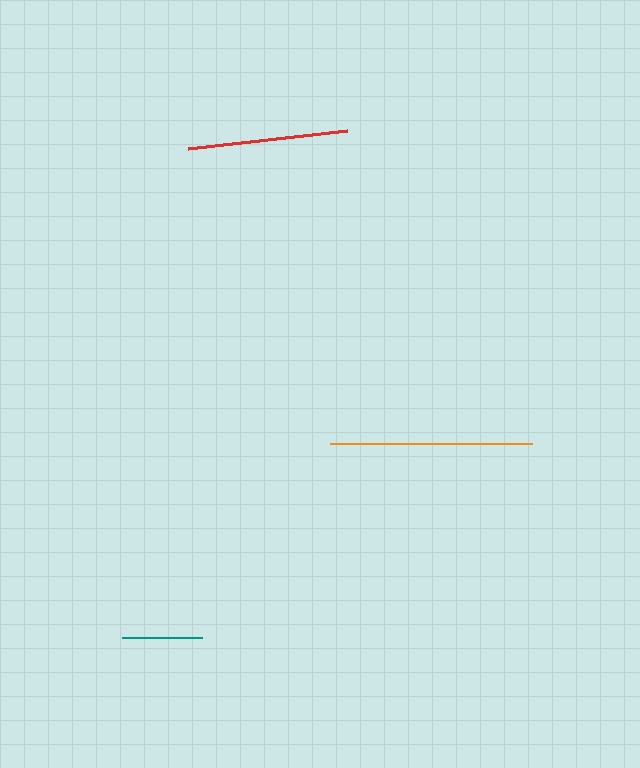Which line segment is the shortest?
The teal line is the shortest at approximately 80 pixels.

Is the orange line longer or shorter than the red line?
The orange line is longer than the red line.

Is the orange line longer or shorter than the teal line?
The orange line is longer than the teal line.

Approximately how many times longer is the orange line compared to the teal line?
The orange line is approximately 2.5 times the length of the teal line.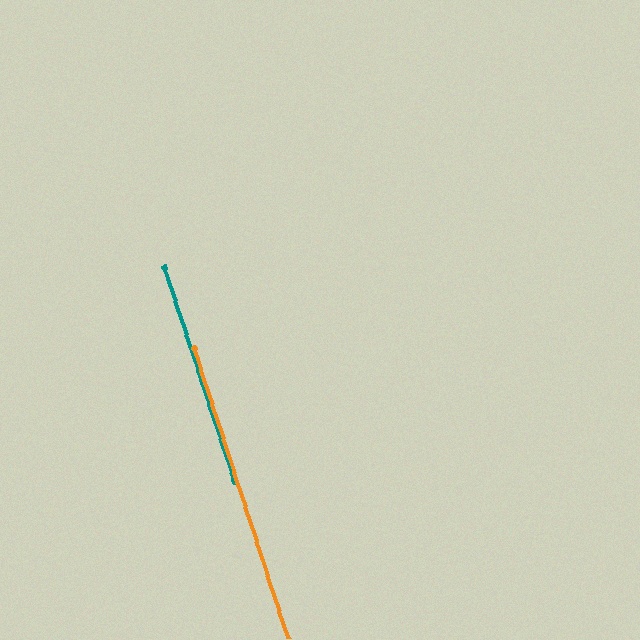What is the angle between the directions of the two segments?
Approximately 0 degrees.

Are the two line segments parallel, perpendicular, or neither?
Parallel — their directions differ by only 0.1°.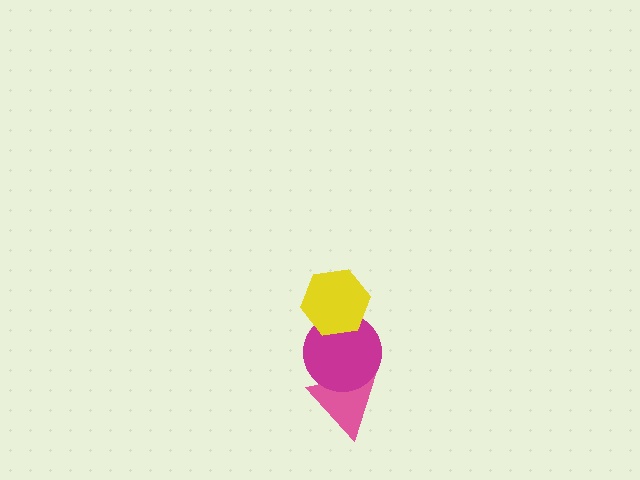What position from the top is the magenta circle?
The magenta circle is 2nd from the top.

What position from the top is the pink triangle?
The pink triangle is 3rd from the top.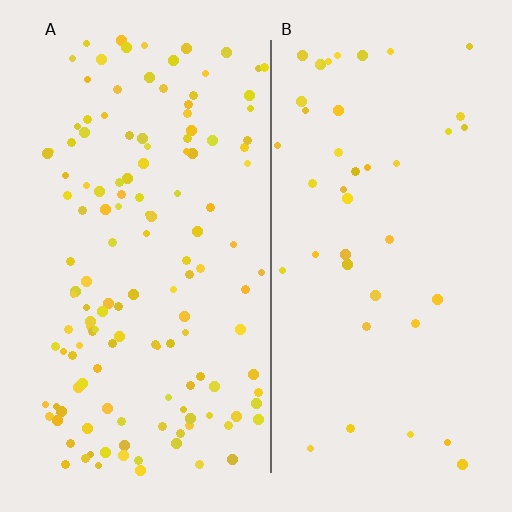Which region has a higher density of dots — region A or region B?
A (the left).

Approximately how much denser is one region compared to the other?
Approximately 3.2× — region A over region B.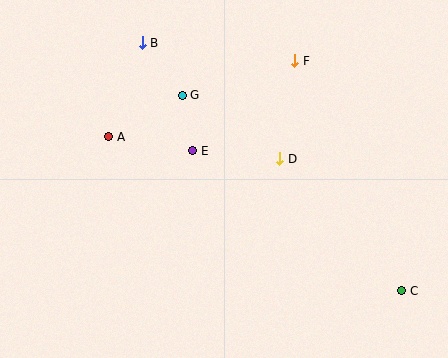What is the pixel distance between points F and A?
The distance between F and A is 201 pixels.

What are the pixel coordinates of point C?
Point C is at (402, 291).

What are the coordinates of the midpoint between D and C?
The midpoint between D and C is at (341, 225).